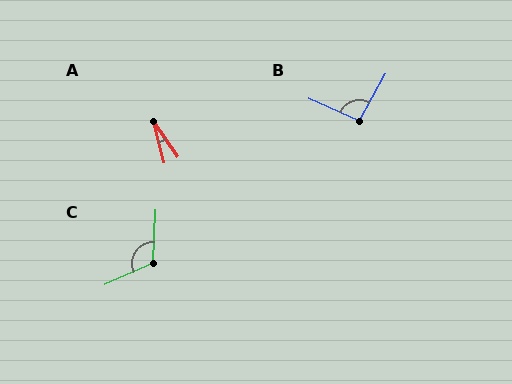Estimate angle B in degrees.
Approximately 96 degrees.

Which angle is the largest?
C, at approximately 116 degrees.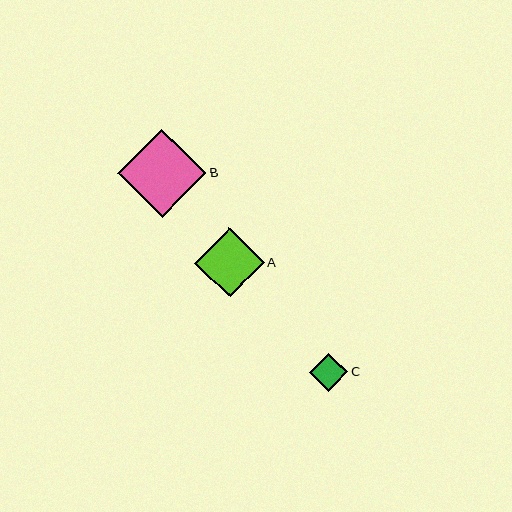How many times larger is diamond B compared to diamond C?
Diamond B is approximately 2.3 times the size of diamond C.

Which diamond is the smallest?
Diamond C is the smallest with a size of approximately 38 pixels.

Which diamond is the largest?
Diamond B is the largest with a size of approximately 88 pixels.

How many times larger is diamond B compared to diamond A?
Diamond B is approximately 1.3 times the size of diamond A.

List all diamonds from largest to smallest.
From largest to smallest: B, A, C.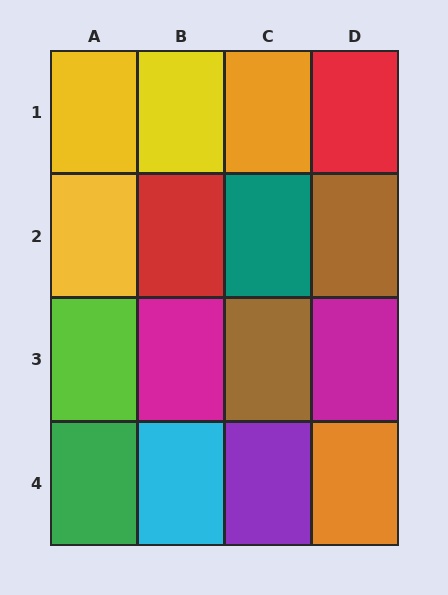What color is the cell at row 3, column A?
Lime.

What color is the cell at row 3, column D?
Magenta.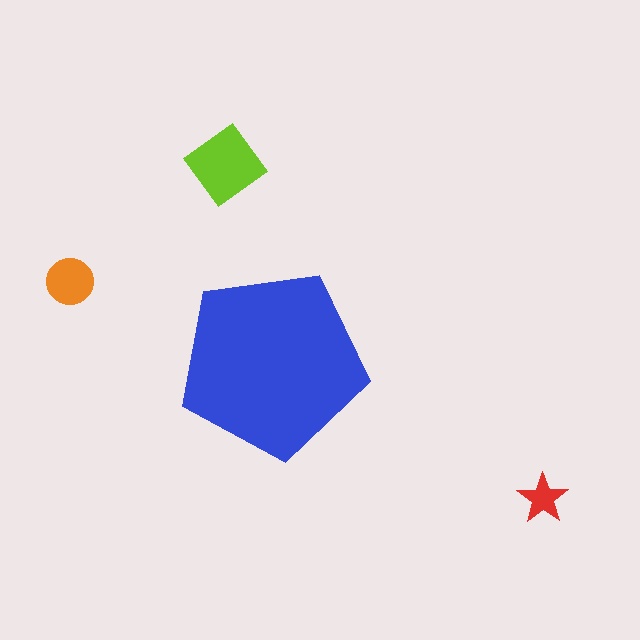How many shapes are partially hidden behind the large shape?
0 shapes are partially hidden.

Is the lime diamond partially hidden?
No, the lime diamond is fully visible.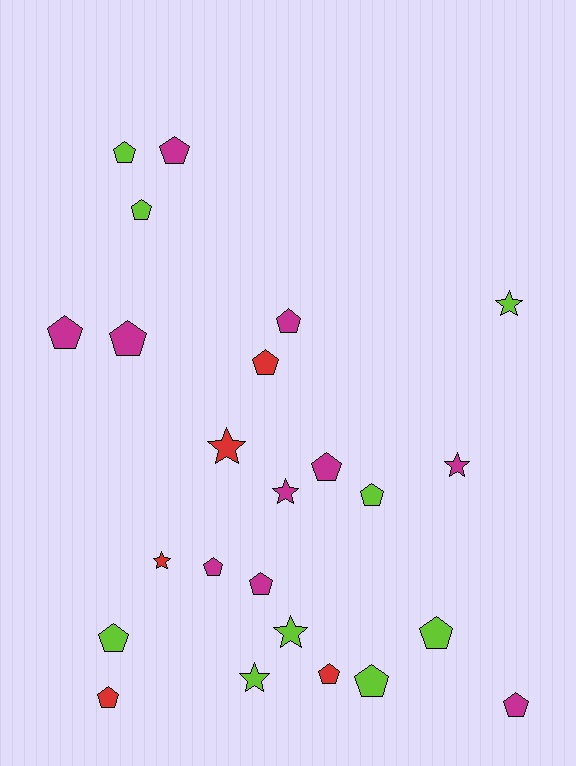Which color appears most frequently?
Magenta, with 10 objects.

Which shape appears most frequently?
Pentagon, with 17 objects.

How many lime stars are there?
There are 3 lime stars.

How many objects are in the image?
There are 24 objects.